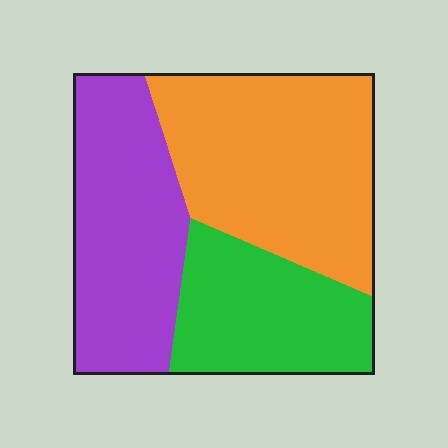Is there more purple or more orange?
Orange.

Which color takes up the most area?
Orange, at roughly 40%.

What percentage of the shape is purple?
Purple covers 33% of the shape.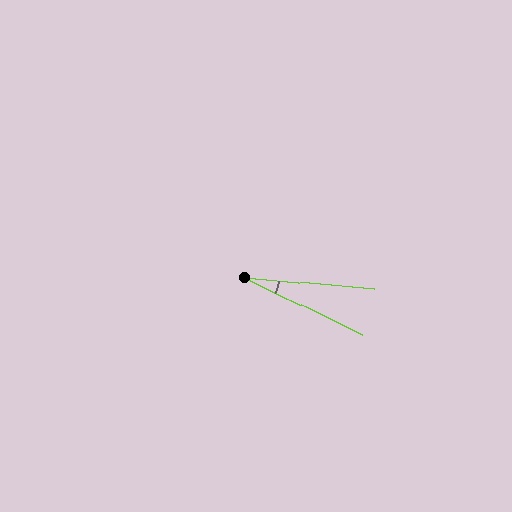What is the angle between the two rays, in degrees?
Approximately 21 degrees.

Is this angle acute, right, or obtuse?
It is acute.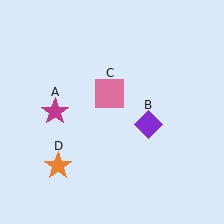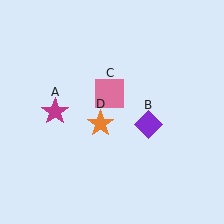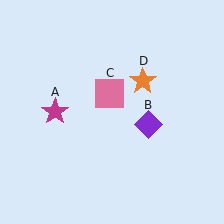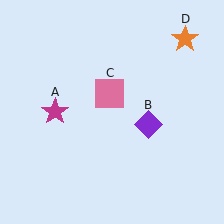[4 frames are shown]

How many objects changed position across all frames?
1 object changed position: orange star (object D).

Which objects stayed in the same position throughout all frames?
Magenta star (object A) and purple diamond (object B) and pink square (object C) remained stationary.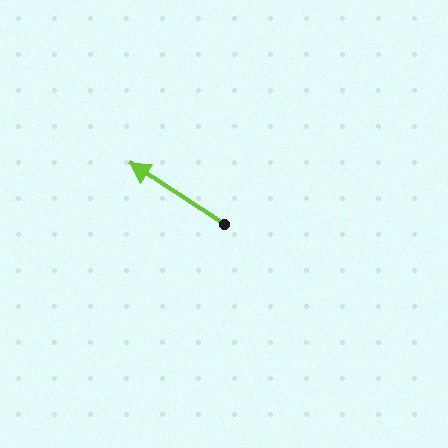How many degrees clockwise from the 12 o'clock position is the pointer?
Approximately 303 degrees.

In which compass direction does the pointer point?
Northwest.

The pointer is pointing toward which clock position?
Roughly 10 o'clock.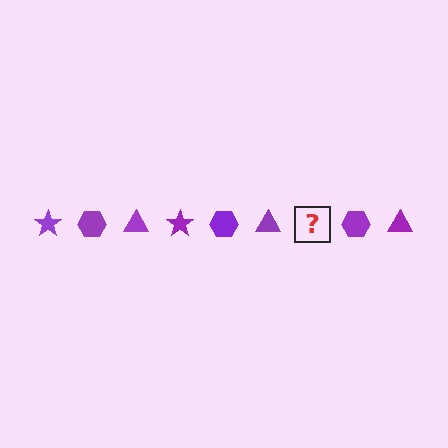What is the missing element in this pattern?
The missing element is a purple star.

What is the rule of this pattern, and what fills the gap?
The rule is that the pattern cycles through star, hexagon, triangle shapes in purple. The gap should be filled with a purple star.